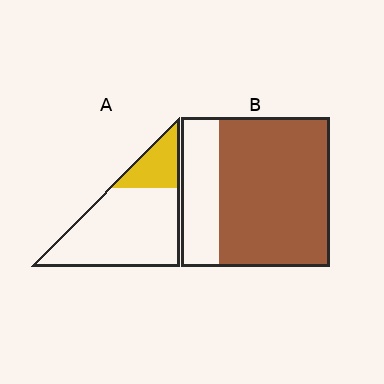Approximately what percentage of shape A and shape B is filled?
A is approximately 25% and B is approximately 75%.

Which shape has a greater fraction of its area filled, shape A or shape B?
Shape B.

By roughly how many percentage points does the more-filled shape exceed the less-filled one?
By roughly 50 percentage points (B over A).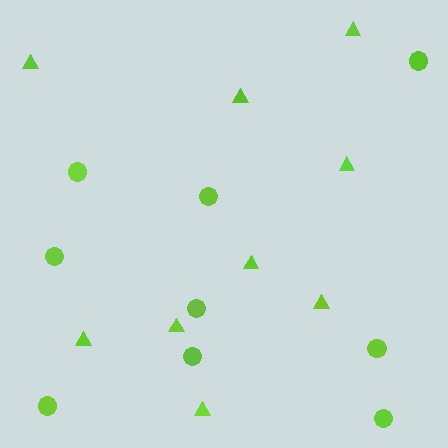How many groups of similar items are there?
There are 2 groups: one group of triangles (9) and one group of circles (9).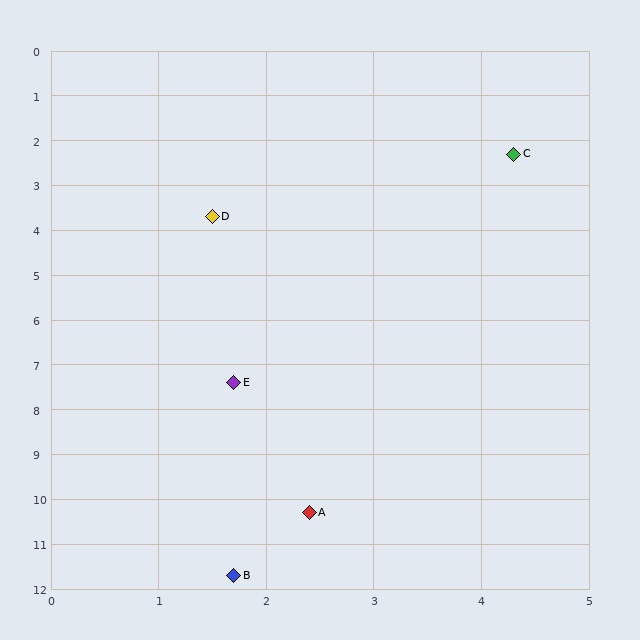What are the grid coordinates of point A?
Point A is at approximately (2.4, 10.3).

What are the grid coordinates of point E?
Point E is at approximately (1.7, 7.4).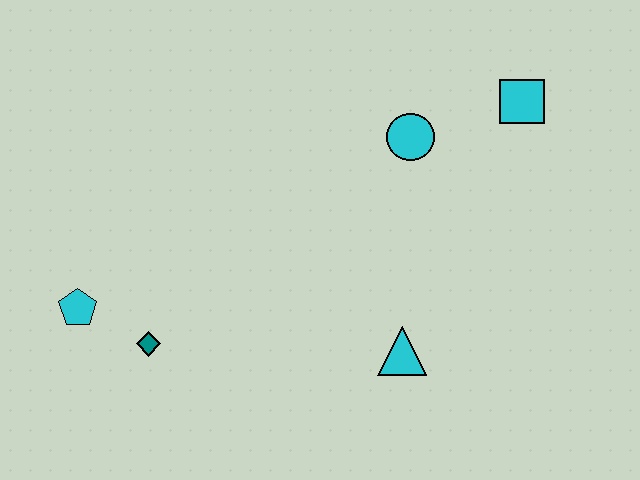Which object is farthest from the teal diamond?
The cyan square is farthest from the teal diamond.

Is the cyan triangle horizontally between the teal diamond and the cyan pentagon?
No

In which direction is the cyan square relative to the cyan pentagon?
The cyan square is to the right of the cyan pentagon.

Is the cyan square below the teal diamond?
No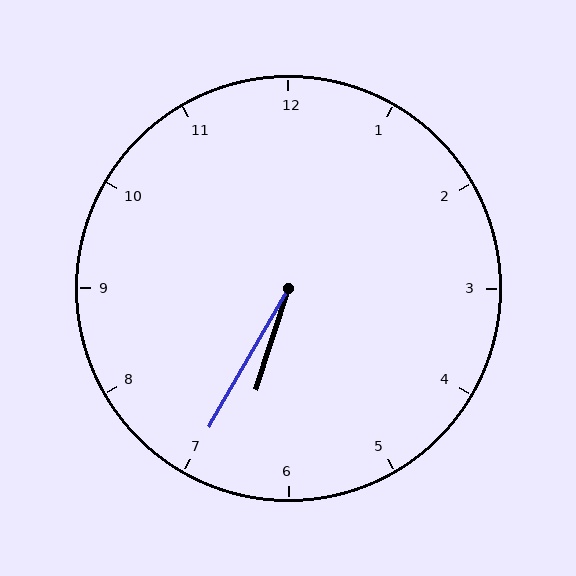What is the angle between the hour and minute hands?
Approximately 12 degrees.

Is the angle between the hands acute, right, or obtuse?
It is acute.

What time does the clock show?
6:35.